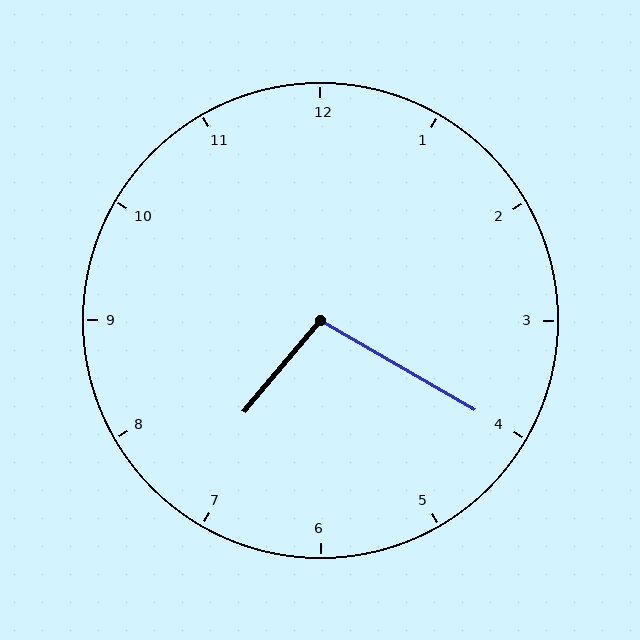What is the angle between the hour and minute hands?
Approximately 100 degrees.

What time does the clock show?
7:20.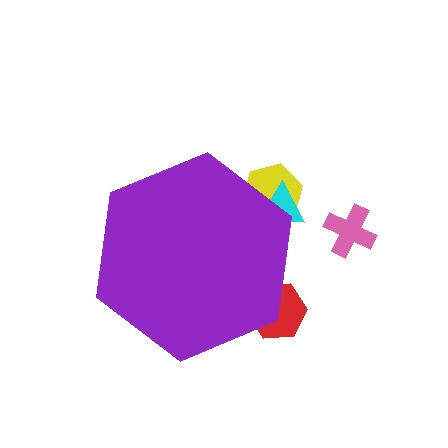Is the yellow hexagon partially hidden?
Yes, the yellow hexagon is partially hidden behind the purple hexagon.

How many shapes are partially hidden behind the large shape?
3 shapes are partially hidden.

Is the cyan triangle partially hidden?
Yes, the cyan triangle is partially hidden behind the purple hexagon.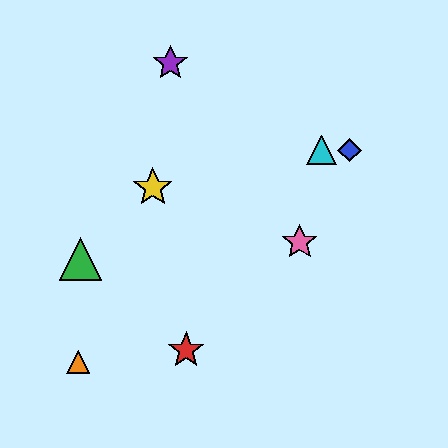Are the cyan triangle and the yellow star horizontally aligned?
No, the cyan triangle is at y≈150 and the yellow star is at y≈187.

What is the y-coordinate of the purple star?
The purple star is at y≈63.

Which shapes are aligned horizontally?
The blue diamond, the cyan triangle are aligned horizontally.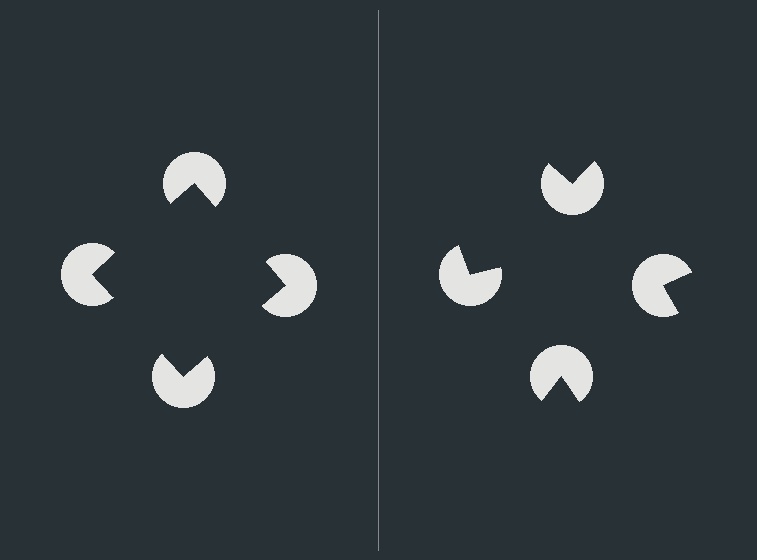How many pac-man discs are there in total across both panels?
8 — 4 on each side.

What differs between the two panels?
The pac-man discs are positioned identically on both sides; only the wedge orientations differ. On the left they align to a square; on the right they are misaligned.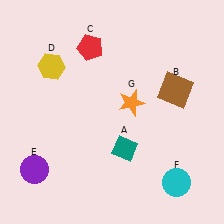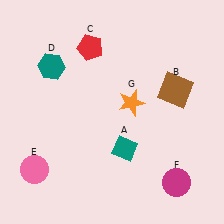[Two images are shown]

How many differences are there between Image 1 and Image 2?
There are 3 differences between the two images.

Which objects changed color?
D changed from yellow to teal. E changed from purple to pink. F changed from cyan to magenta.